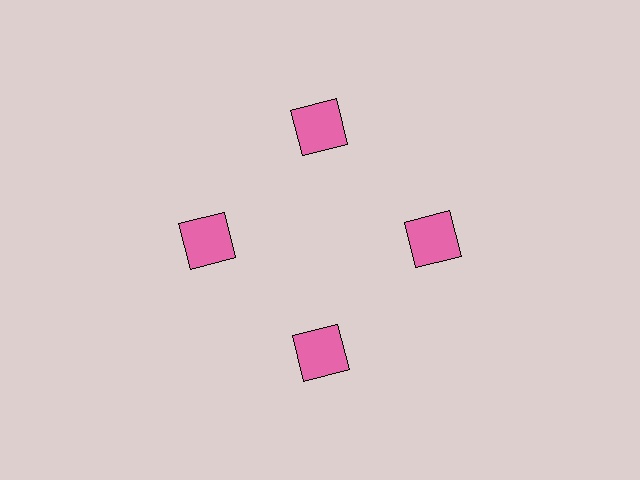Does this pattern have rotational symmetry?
Yes, this pattern has 4-fold rotational symmetry. It looks the same after rotating 90 degrees around the center.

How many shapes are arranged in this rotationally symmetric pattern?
There are 4 shapes, arranged in 4 groups of 1.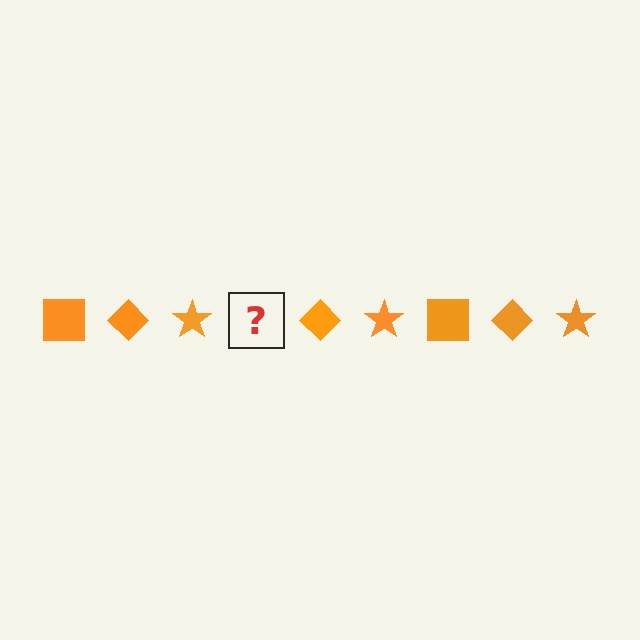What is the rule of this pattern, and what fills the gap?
The rule is that the pattern cycles through square, diamond, star shapes in orange. The gap should be filled with an orange square.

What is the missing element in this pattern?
The missing element is an orange square.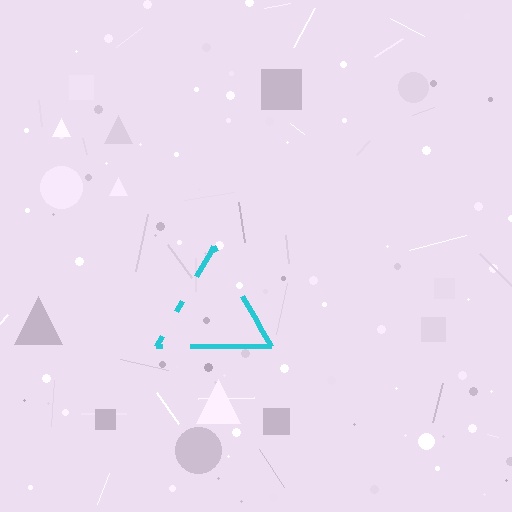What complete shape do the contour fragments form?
The contour fragments form a triangle.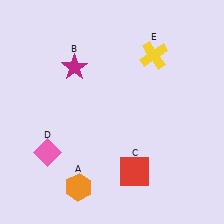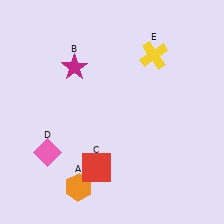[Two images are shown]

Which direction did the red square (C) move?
The red square (C) moved left.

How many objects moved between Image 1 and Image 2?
1 object moved between the two images.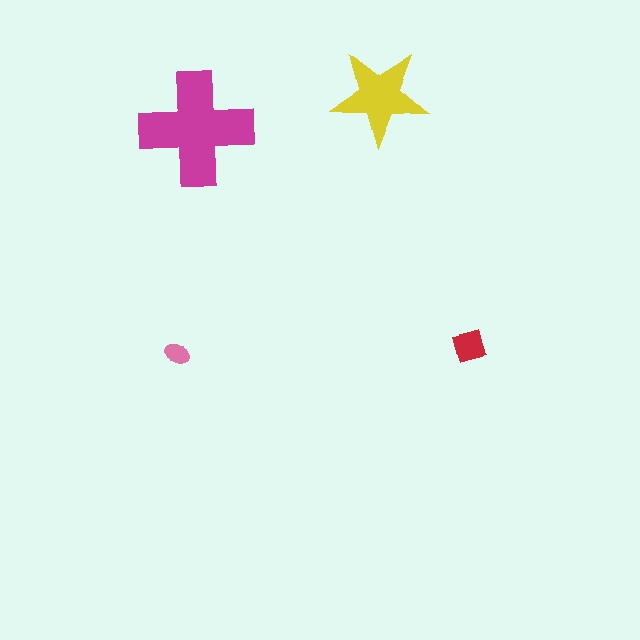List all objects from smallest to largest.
The pink ellipse, the red square, the yellow star, the magenta cross.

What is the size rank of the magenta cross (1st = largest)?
1st.